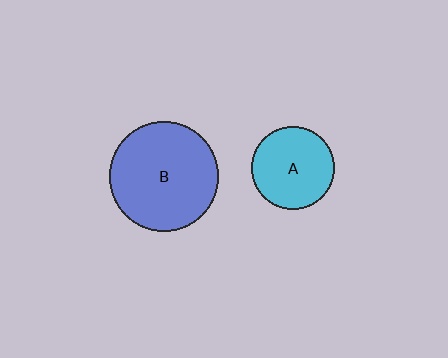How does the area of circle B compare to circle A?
Approximately 1.7 times.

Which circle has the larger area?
Circle B (blue).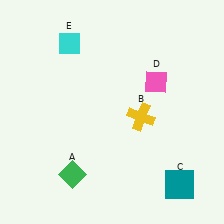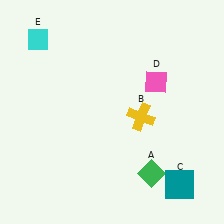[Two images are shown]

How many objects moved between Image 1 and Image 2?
2 objects moved between the two images.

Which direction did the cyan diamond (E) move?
The cyan diamond (E) moved left.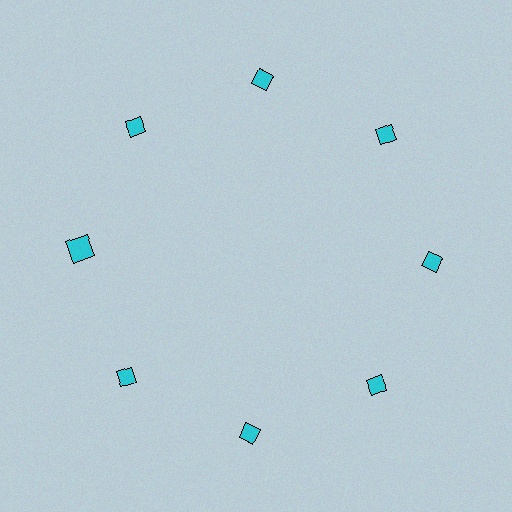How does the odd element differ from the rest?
It has a different shape: square instead of diamond.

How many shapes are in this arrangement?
There are 8 shapes arranged in a ring pattern.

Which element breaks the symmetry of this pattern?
The cyan square at roughly the 9 o'clock position breaks the symmetry. All other shapes are cyan diamonds.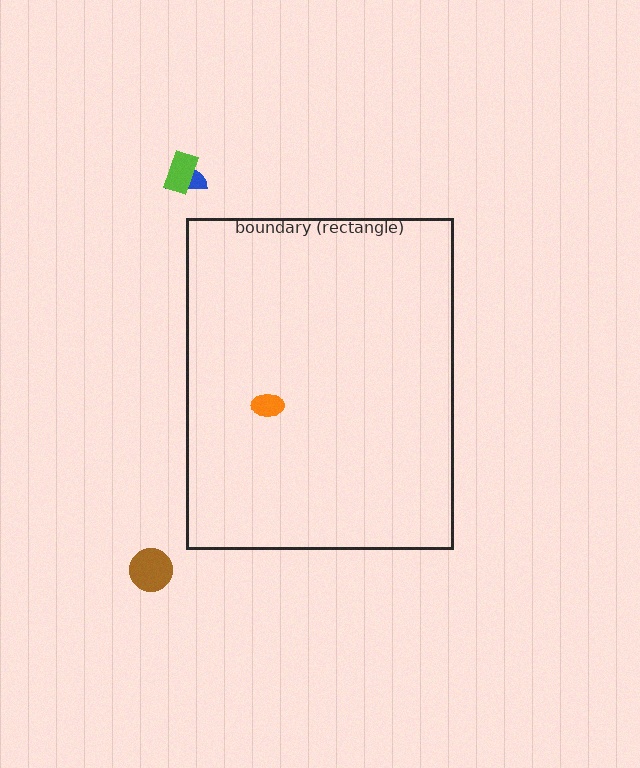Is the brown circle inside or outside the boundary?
Outside.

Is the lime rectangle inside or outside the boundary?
Outside.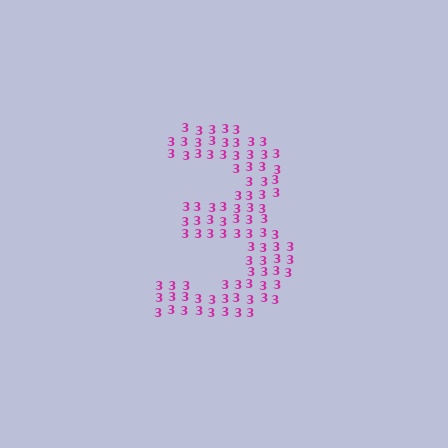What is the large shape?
The large shape is the digit 3.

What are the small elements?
The small elements are digit 3's.